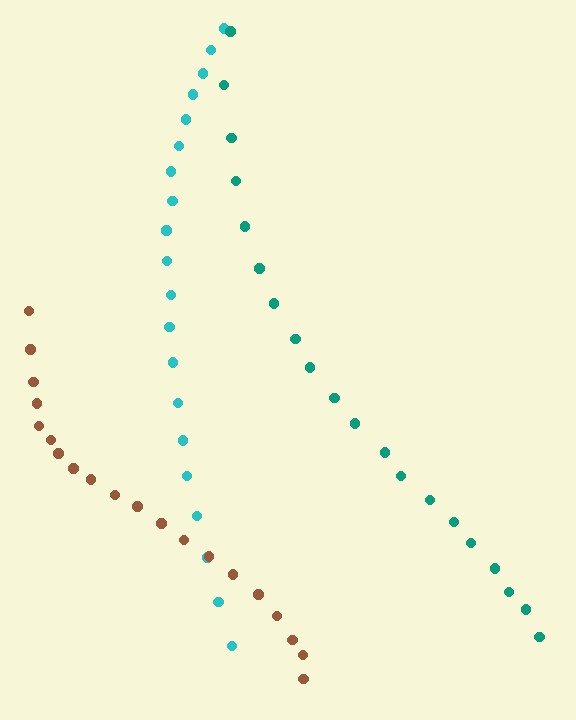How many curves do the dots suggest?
There are 3 distinct paths.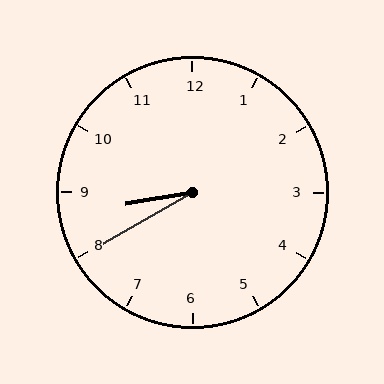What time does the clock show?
8:40.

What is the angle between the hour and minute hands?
Approximately 20 degrees.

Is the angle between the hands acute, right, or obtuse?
It is acute.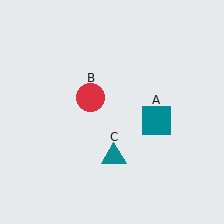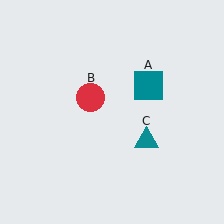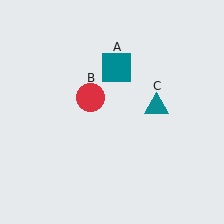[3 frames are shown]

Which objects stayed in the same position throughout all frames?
Red circle (object B) remained stationary.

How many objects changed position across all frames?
2 objects changed position: teal square (object A), teal triangle (object C).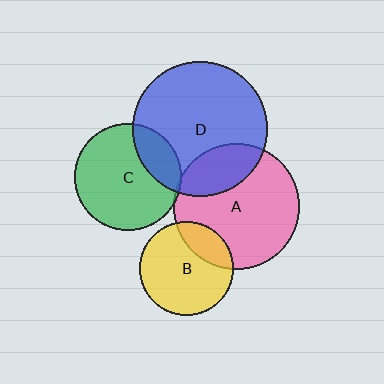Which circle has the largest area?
Circle D (blue).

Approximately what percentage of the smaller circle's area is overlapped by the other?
Approximately 20%.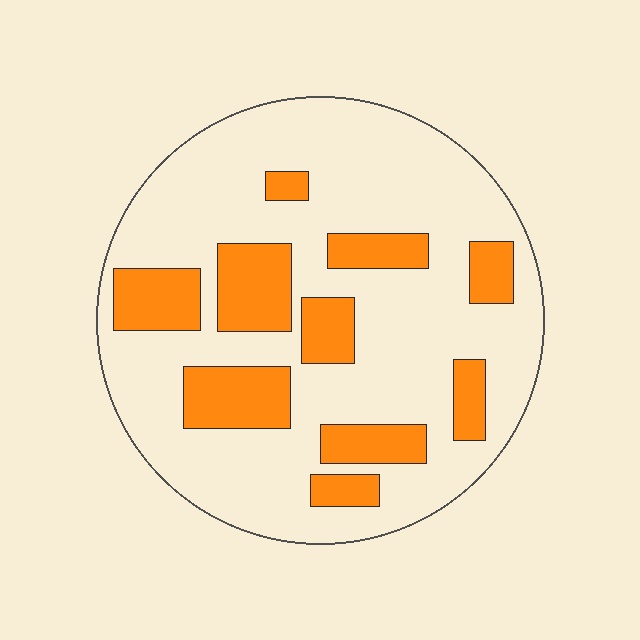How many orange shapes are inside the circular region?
10.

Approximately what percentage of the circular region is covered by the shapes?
Approximately 25%.